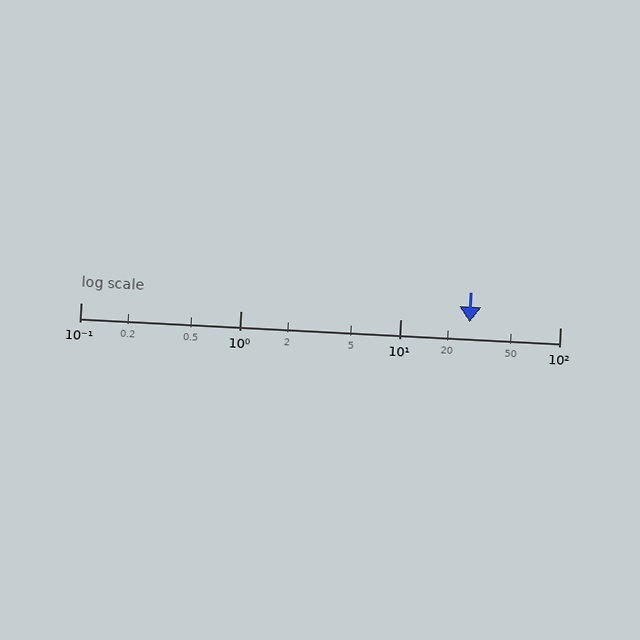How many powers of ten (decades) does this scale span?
The scale spans 3 decades, from 0.1 to 100.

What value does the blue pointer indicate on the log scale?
The pointer indicates approximately 27.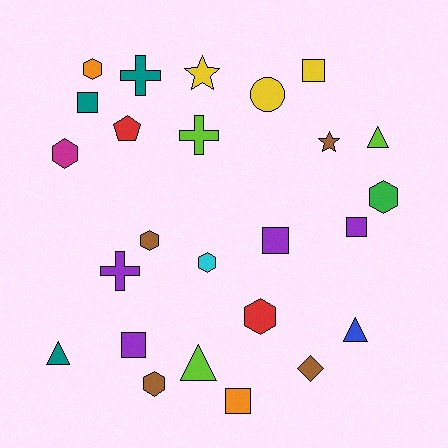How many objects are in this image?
There are 25 objects.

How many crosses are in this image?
There are 3 crosses.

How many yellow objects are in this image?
There are 3 yellow objects.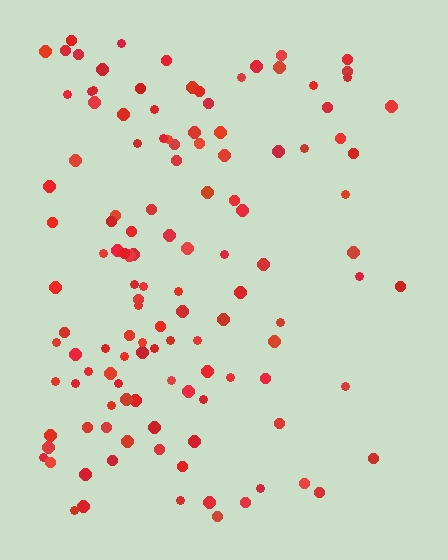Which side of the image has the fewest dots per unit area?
The right.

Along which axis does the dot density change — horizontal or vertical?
Horizontal.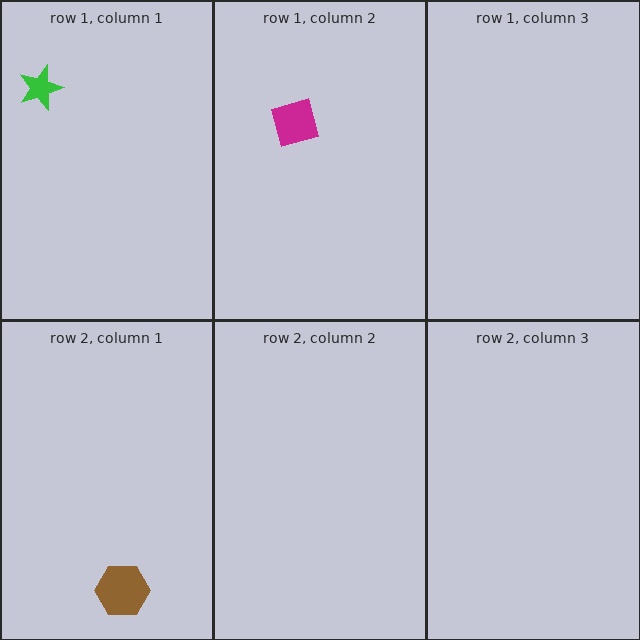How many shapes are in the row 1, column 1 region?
1.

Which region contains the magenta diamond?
The row 1, column 2 region.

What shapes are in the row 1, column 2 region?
The magenta diamond.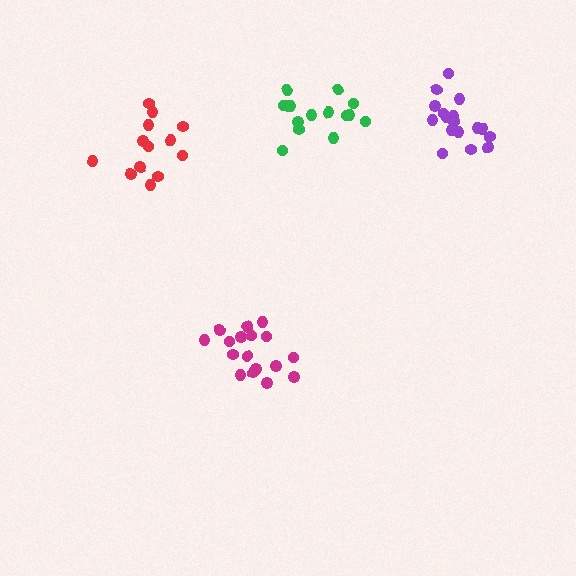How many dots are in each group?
Group 1: 13 dots, Group 2: 17 dots, Group 3: 17 dots, Group 4: 15 dots (62 total).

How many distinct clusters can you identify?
There are 4 distinct clusters.